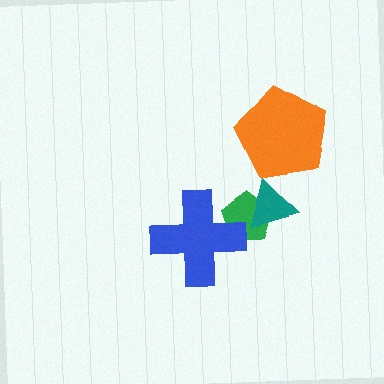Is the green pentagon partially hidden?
Yes, it is partially covered by another shape.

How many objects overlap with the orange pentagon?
0 objects overlap with the orange pentagon.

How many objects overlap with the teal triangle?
1 object overlaps with the teal triangle.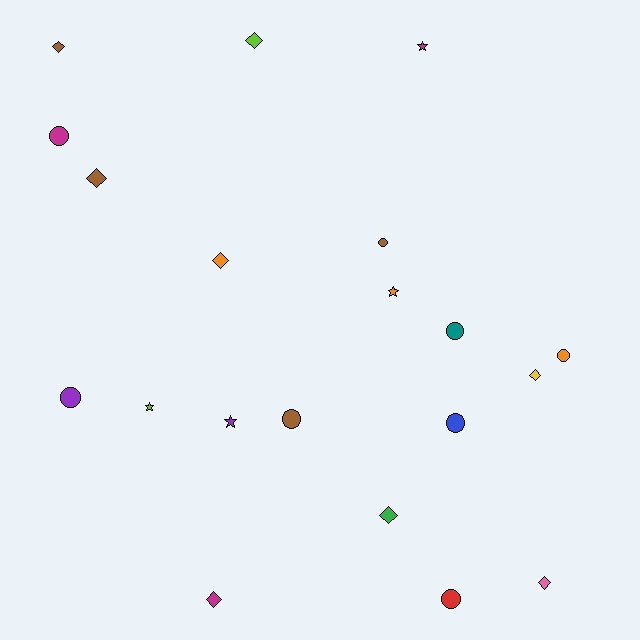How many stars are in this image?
There are 4 stars.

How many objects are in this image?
There are 20 objects.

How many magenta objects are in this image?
There are 3 magenta objects.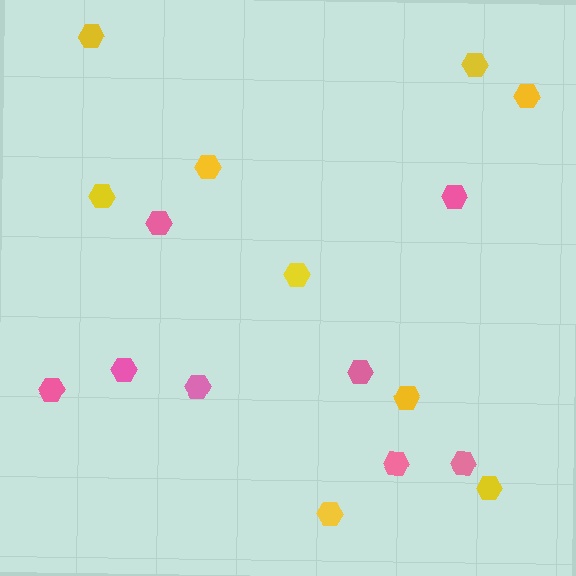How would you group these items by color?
There are 2 groups: one group of yellow hexagons (9) and one group of pink hexagons (8).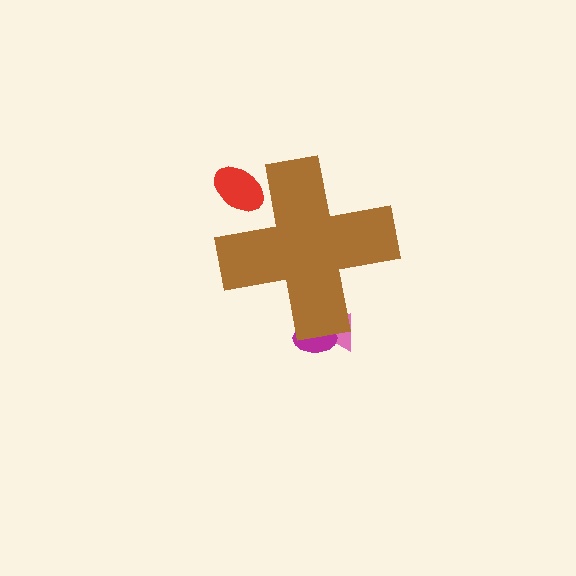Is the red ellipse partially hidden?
Yes, the red ellipse is partially hidden behind the brown cross.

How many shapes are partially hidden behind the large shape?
3 shapes are partially hidden.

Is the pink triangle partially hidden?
Yes, the pink triangle is partially hidden behind the brown cross.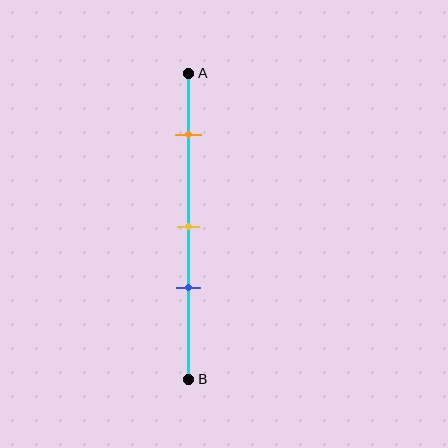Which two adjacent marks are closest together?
The yellow and blue marks are the closest adjacent pair.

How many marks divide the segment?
There are 3 marks dividing the segment.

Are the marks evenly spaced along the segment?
No, the marks are not evenly spaced.